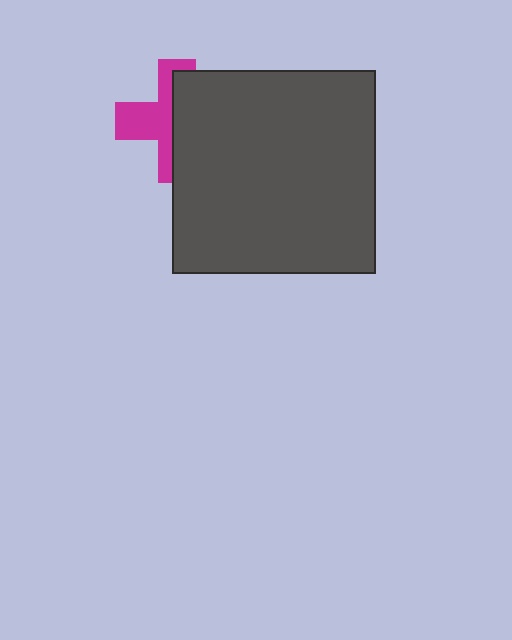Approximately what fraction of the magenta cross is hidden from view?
Roughly 55% of the magenta cross is hidden behind the dark gray square.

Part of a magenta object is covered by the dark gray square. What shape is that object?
It is a cross.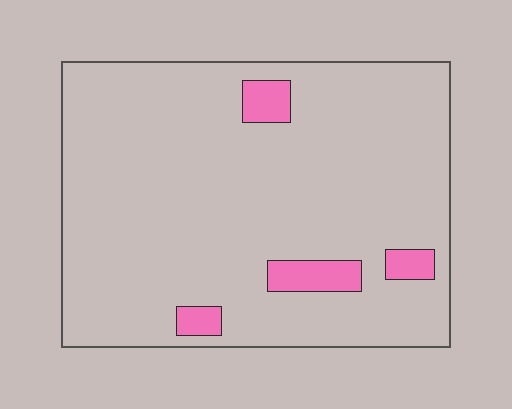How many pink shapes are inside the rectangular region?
4.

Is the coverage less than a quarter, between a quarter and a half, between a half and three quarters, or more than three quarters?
Less than a quarter.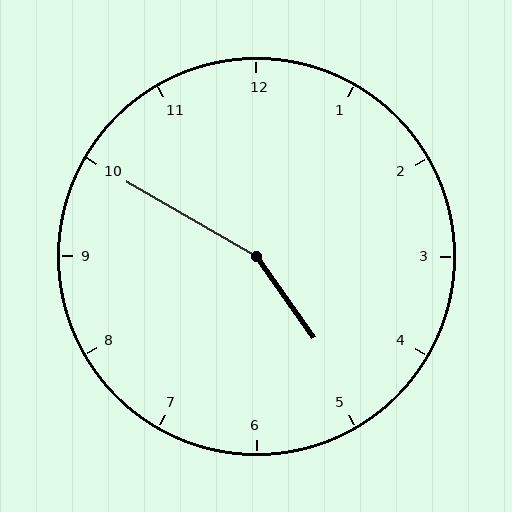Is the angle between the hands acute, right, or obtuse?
It is obtuse.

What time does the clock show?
4:50.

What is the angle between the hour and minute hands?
Approximately 155 degrees.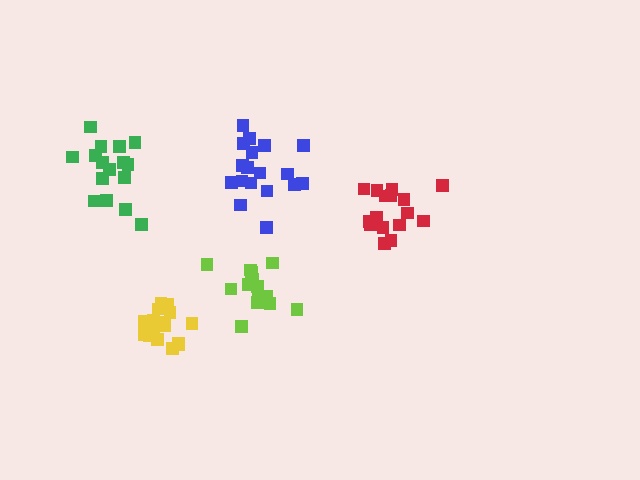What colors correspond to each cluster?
The clusters are colored: yellow, blue, lime, red, green.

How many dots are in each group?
Group 1: 18 dots, Group 2: 18 dots, Group 3: 14 dots, Group 4: 16 dots, Group 5: 17 dots (83 total).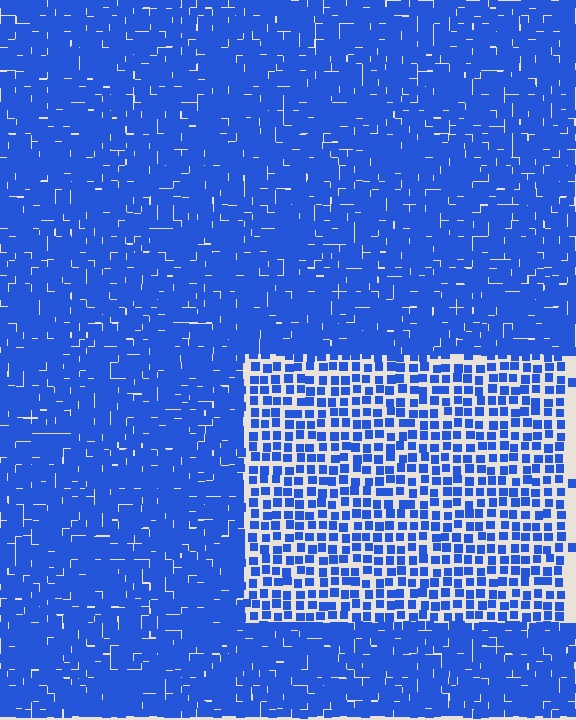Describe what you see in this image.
The image contains small blue elements arranged at two different densities. A rectangle-shaped region is visible where the elements are less densely packed than the surrounding area.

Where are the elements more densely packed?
The elements are more densely packed outside the rectangle boundary.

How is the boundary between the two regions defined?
The boundary is defined by a change in element density (approximately 2.1x ratio). All elements are the same color, size, and shape.